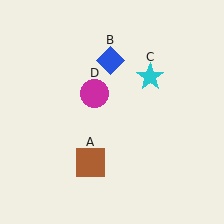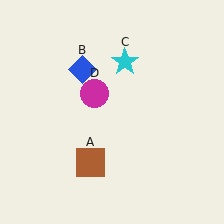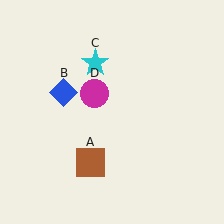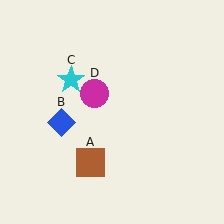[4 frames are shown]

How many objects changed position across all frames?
2 objects changed position: blue diamond (object B), cyan star (object C).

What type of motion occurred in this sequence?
The blue diamond (object B), cyan star (object C) rotated counterclockwise around the center of the scene.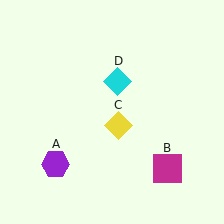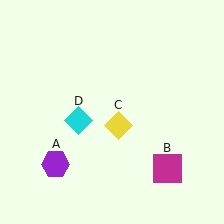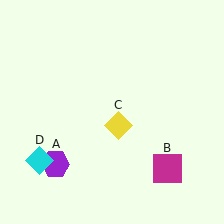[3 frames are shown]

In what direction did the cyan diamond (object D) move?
The cyan diamond (object D) moved down and to the left.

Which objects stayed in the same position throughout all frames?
Purple hexagon (object A) and magenta square (object B) and yellow diamond (object C) remained stationary.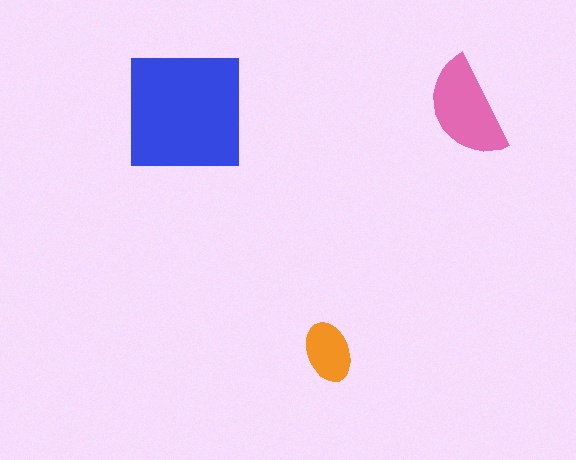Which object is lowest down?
The orange ellipse is bottommost.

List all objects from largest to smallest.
The blue square, the pink semicircle, the orange ellipse.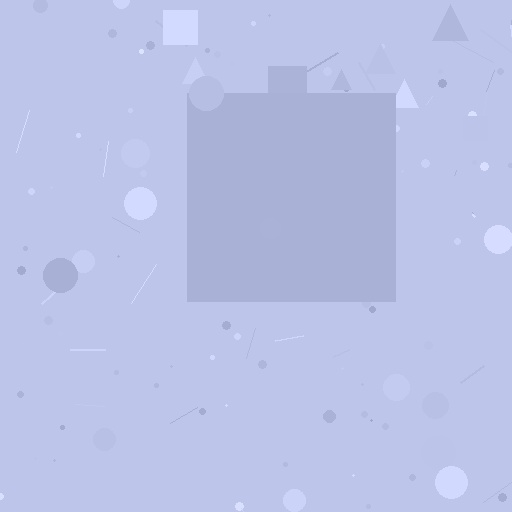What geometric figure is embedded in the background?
A square is embedded in the background.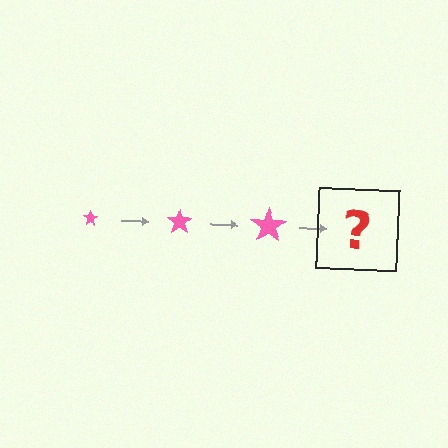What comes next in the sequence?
The next element should be a pink star, larger than the previous one.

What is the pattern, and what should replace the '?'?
The pattern is that the star gets progressively larger each step. The '?' should be a pink star, larger than the previous one.